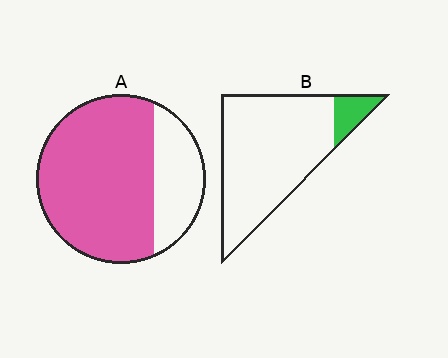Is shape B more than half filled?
No.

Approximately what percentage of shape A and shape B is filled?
A is approximately 75% and B is approximately 10%.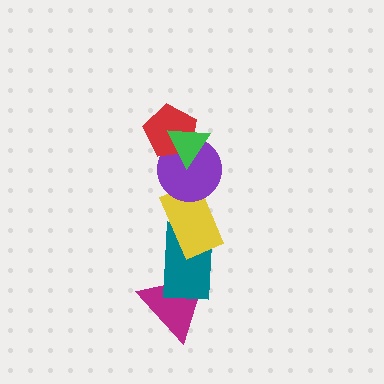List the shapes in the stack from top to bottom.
From top to bottom: the green triangle, the red pentagon, the purple circle, the yellow rectangle, the teal rectangle, the magenta triangle.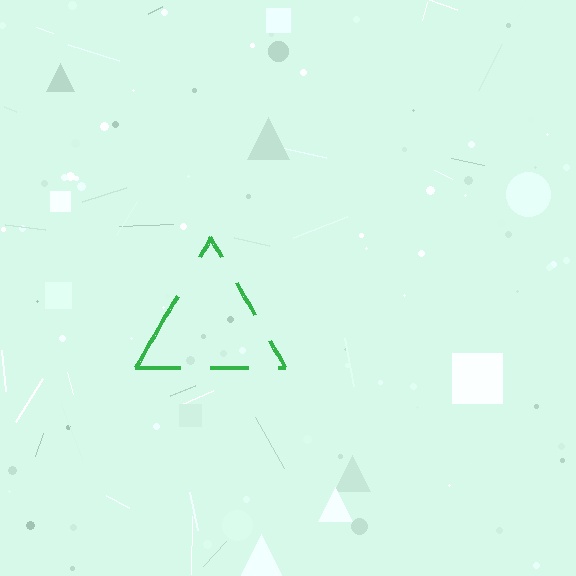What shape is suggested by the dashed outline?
The dashed outline suggests a triangle.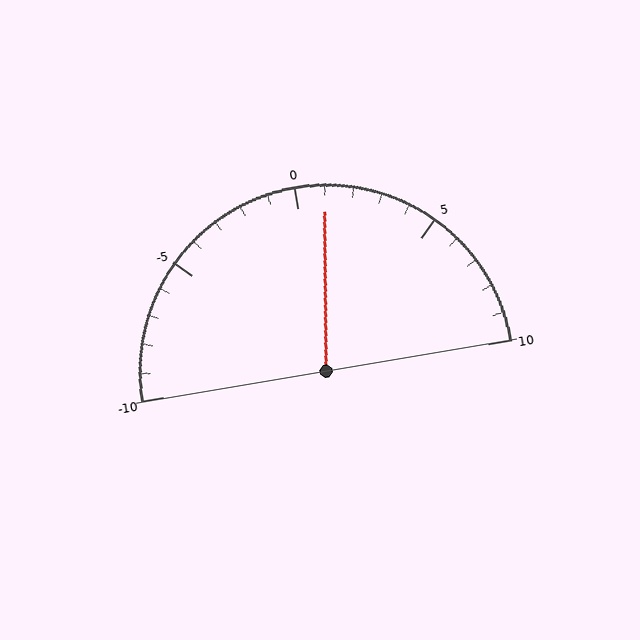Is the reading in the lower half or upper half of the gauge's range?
The reading is in the upper half of the range (-10 to 10).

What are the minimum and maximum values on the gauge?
The gauge ranges from -10 to 10.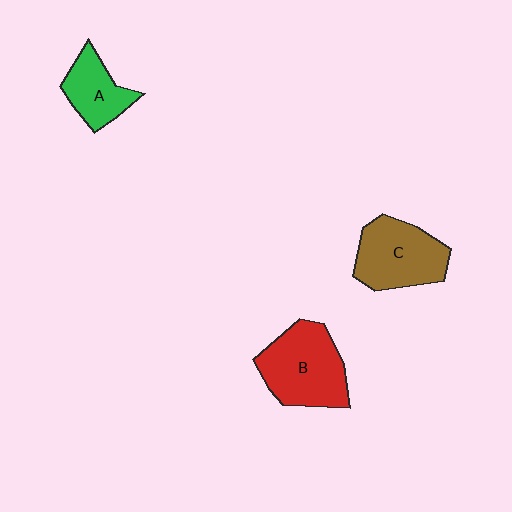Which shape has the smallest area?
Shape A (green).